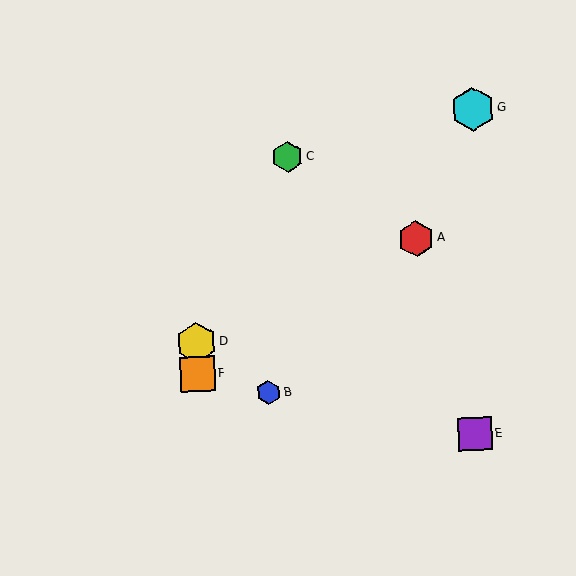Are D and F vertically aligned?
Yes, both are at x≈196.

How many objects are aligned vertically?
2 objects (D, F) are aligned vertically.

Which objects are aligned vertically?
Objects D, F are aligned vertically.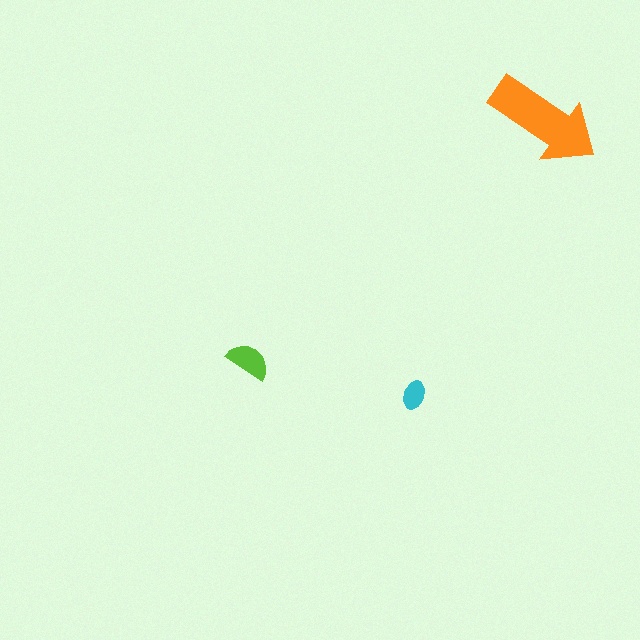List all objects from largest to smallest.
The orange arrow, the lime semicircle, the cyan ellipse.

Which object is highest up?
The orange arrow is topmost.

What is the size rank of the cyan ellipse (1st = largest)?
3rd.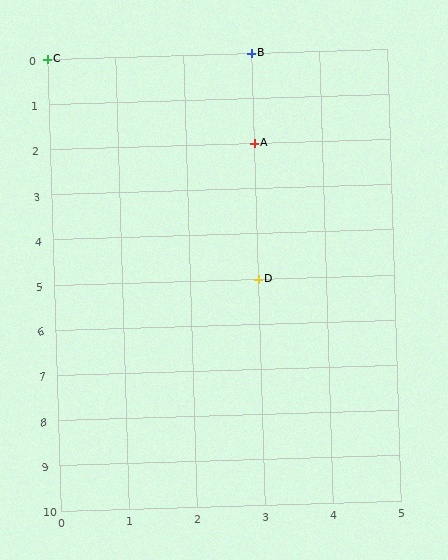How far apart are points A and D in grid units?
Points A and D are 3 rows apart.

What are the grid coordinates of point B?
Point B is at grid coordinates (3, 0).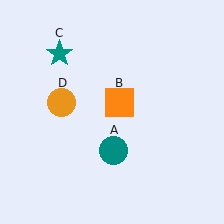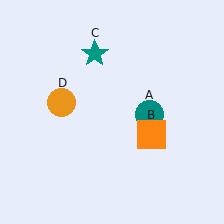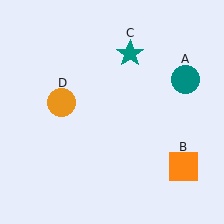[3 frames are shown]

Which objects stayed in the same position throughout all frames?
Orange circle (object D) remained stationary.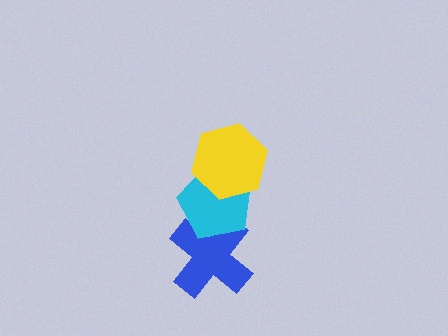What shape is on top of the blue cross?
The cyan pentagon is on top of the blue cross.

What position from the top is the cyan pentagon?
The cyan pentagon is 2nd from the top.